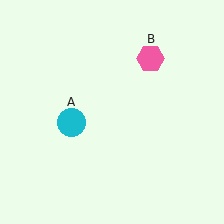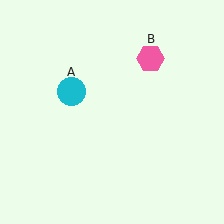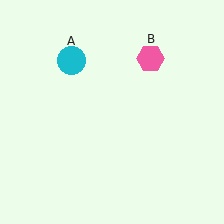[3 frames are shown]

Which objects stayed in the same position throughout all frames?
Pink hexagon (object B) remained stationary.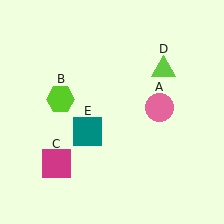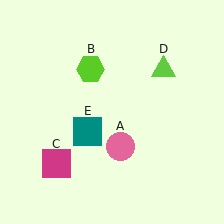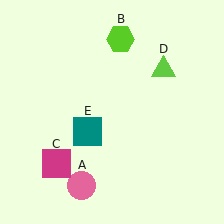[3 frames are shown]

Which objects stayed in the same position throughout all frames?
Magenta square (object C) and lime triangle (object D) and teal square (object E) remained stationary.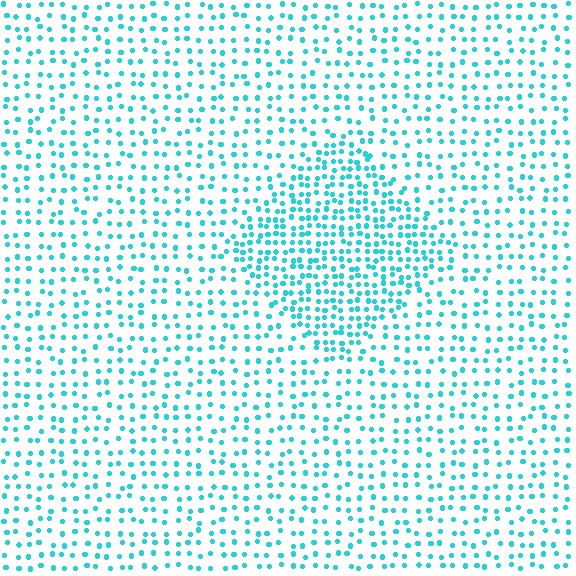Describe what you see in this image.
The image contains small cyan elements arranged at two different densities. A diamond-shaped region is visible where the elements are more densely packed than the surrounding area.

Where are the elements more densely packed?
The elements are more densely packed inside the diamond boundary.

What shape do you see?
I see a diamond.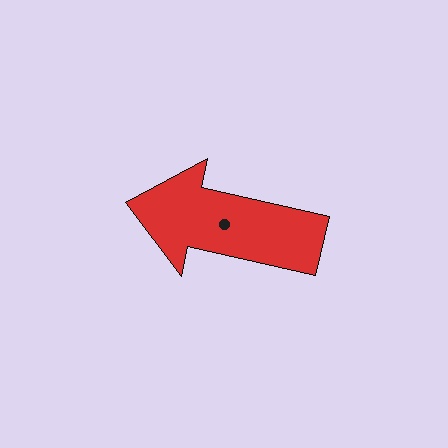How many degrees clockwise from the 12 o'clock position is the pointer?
Approximately 283 degrees.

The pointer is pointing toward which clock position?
Roughly 9 o'clock.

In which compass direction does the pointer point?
West.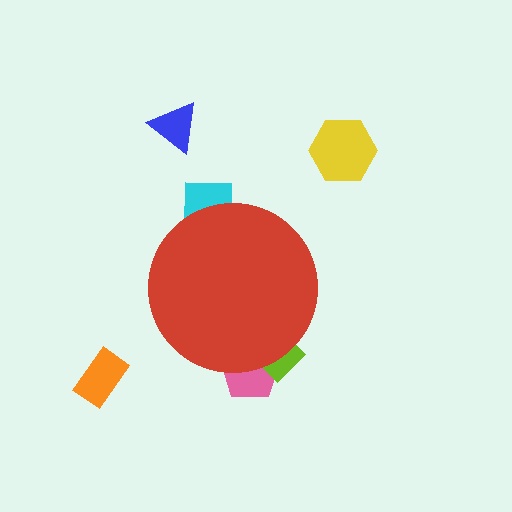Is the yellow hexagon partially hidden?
No, the yellow hexagon is fully visible.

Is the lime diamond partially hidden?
Yes, the lime diamond is partially hidden behind the red circle.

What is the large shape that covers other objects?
A red circle.